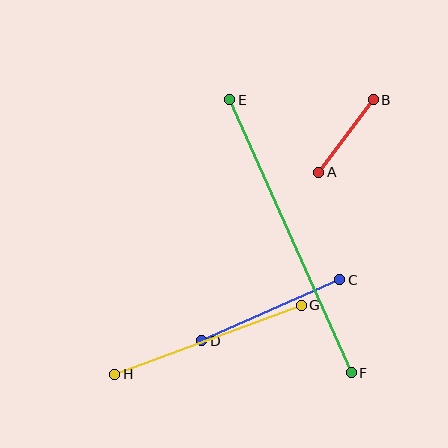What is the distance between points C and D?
The distance is approximately 151 pixels.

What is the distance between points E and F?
The distance is approximately 299 pixels.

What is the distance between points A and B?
The distance is approximately 91 pixels.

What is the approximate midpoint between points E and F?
The midpoint is at approximately (290, 236) pixels.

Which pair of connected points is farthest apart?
Points E and F are farthest apart.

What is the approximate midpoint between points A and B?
The midpoint is at approximately (346, 136) pixels.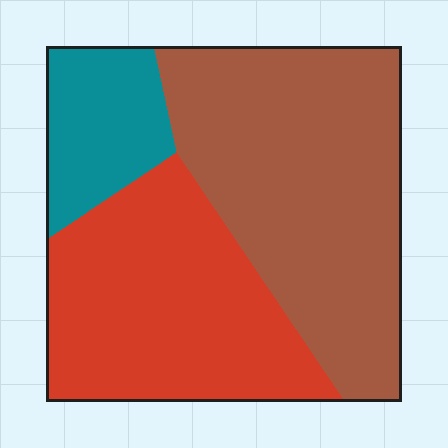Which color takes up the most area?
Brown, at roughly 50%.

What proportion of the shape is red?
Red takes up about three eighths (3/8) of the shape.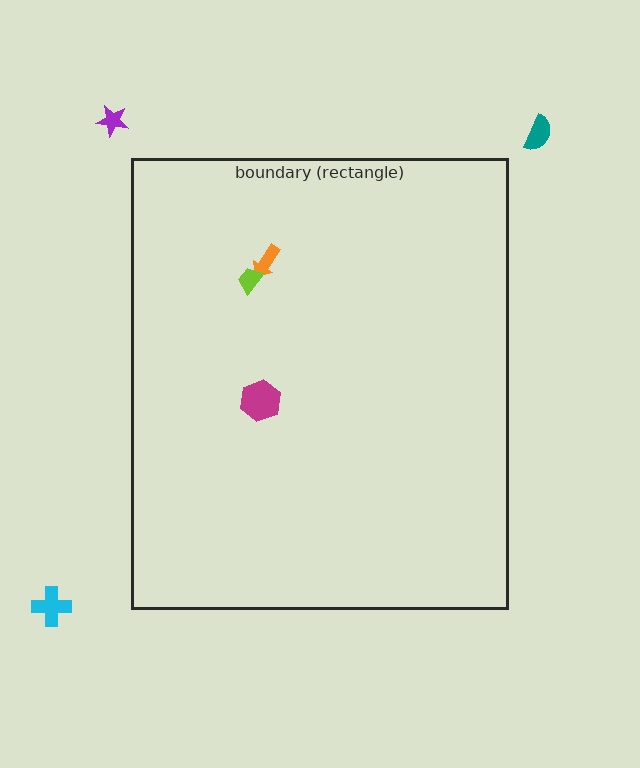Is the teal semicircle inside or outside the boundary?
Outside.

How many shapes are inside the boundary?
3 inside, 3 outside.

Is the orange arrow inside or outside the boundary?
Inside.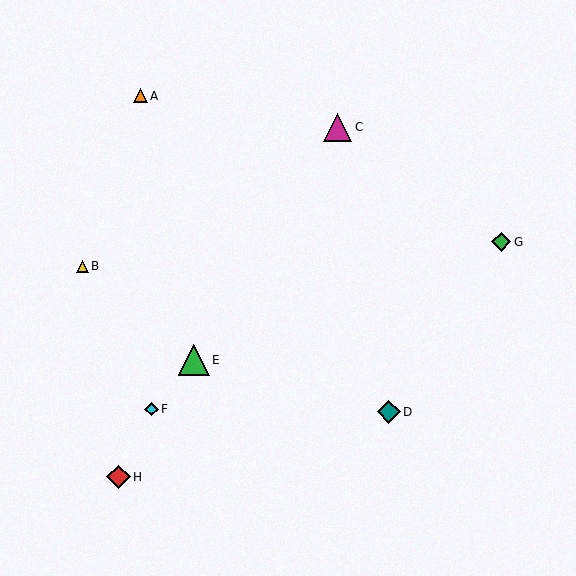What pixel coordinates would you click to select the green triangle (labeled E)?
Click at (194, 360) to select the green triangle E.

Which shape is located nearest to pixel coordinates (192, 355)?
The green triangle (labeled E) at (194, 360) is nearest to that location.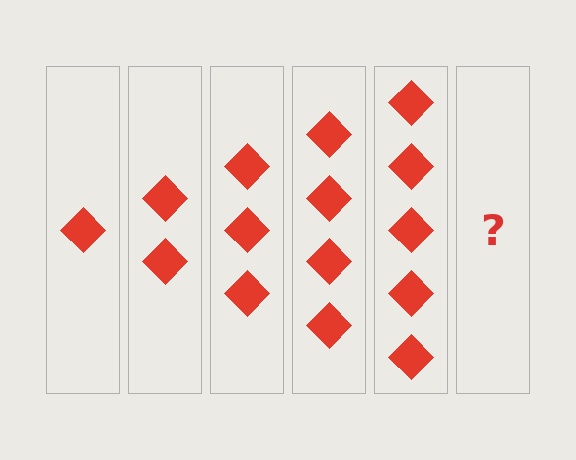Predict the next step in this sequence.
The next step is 6 diamonds.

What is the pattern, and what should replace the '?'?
The pattern is that each step adds one more diamond. The '?' should be 6 diamonds.